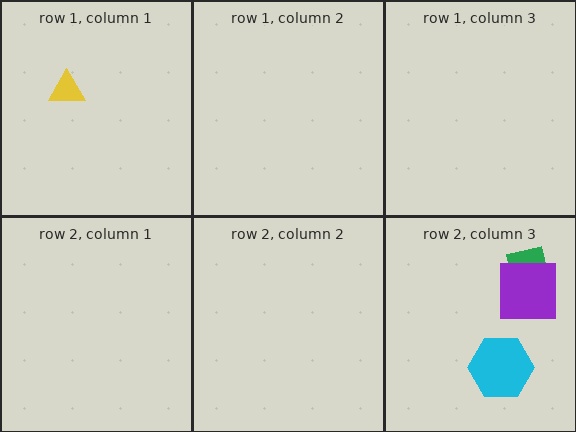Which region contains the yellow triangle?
The row 1, column 1 region.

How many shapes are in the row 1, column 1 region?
1.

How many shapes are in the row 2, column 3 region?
3.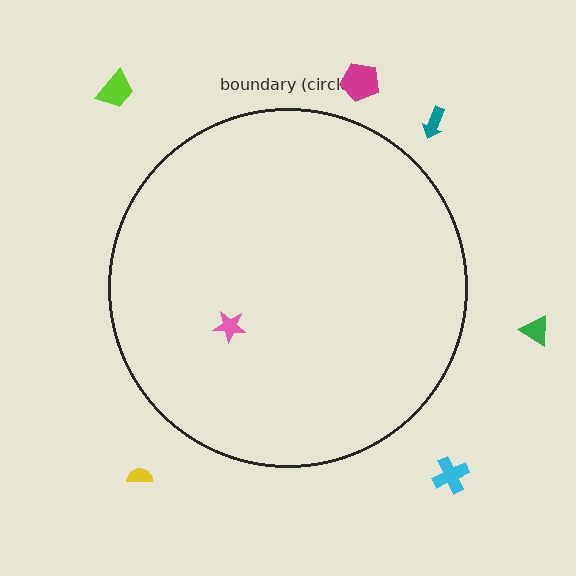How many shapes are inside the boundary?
1 inside, 6 outside.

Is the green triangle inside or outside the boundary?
Outside.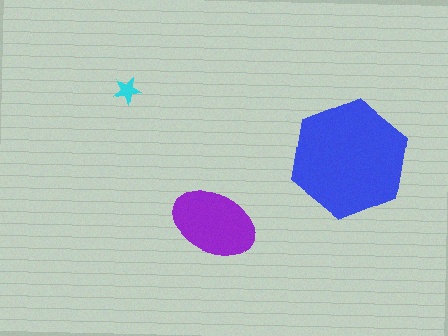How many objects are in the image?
There are 3 objects in the image.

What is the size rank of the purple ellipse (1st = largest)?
2nd.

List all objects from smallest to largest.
The cyan star, the purple ellipse, the blue hexagon.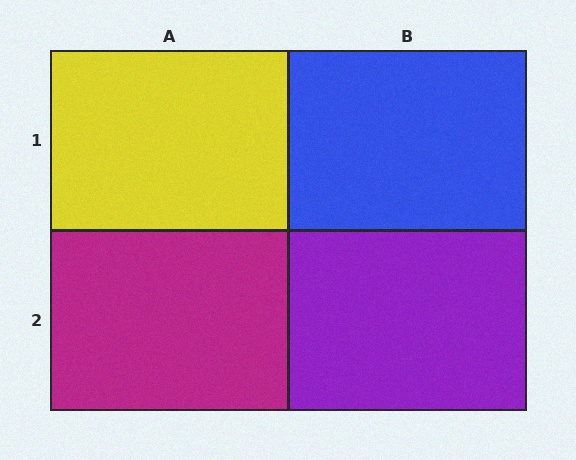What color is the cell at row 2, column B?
Purple.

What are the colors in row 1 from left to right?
Yellow, blue.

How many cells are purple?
1 cell is purple.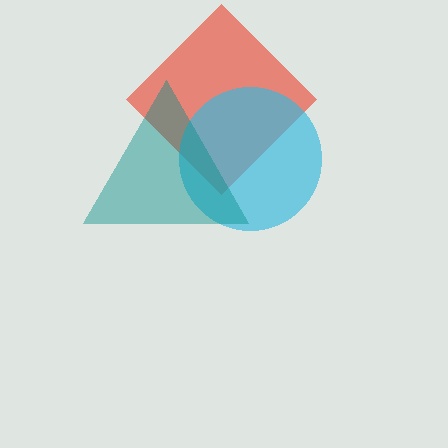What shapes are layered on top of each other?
The layered shapes are: a red diamond, a cyan circle, a teal triangle.